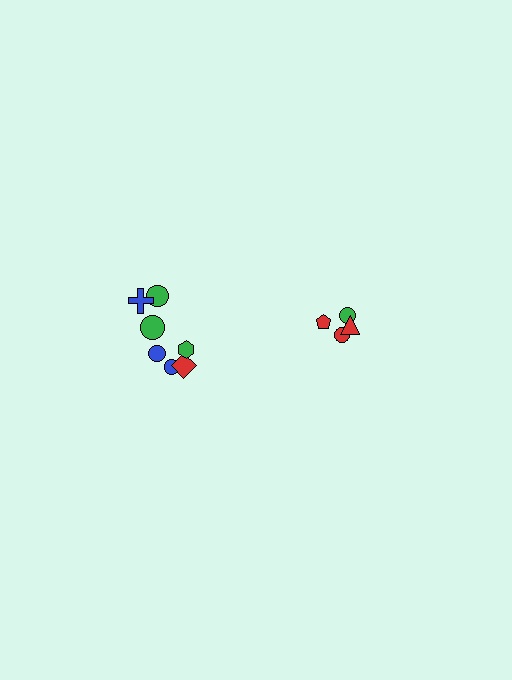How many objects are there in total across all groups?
There are 11 objects.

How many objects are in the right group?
There are 4 objects.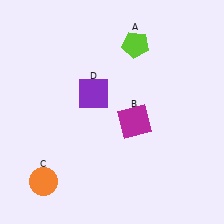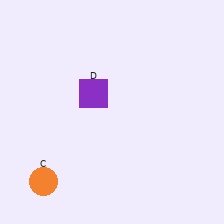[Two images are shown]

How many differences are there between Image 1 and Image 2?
There are 2 differences between the two images.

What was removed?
The lime pentagon (A), the magenta square (B) were removed in Image 2.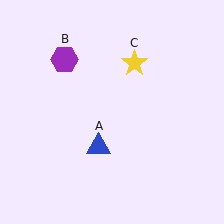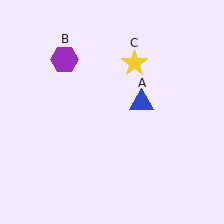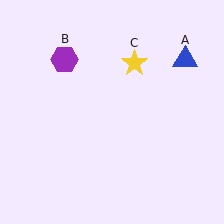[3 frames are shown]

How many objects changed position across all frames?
1 object changed position: blue triangle (object A).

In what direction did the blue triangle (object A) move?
The blue triangle (object A) moved up and to the right.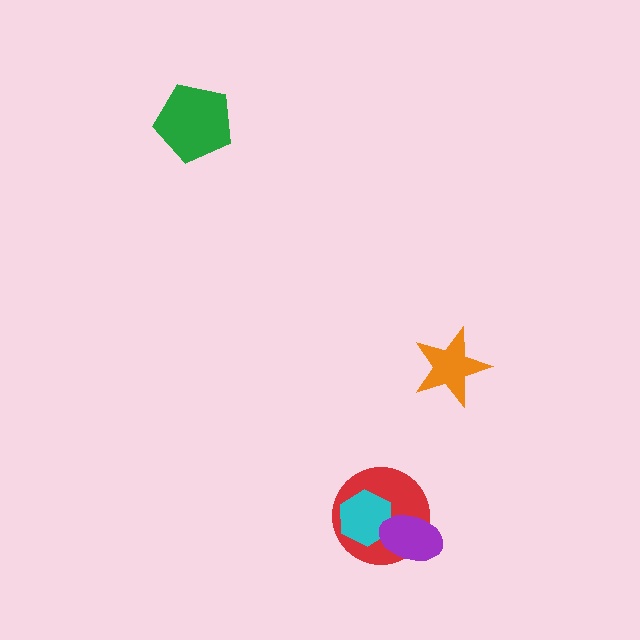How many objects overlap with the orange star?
0 objects overlap with the orange star.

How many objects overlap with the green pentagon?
0 objects overlap with the green pentagon.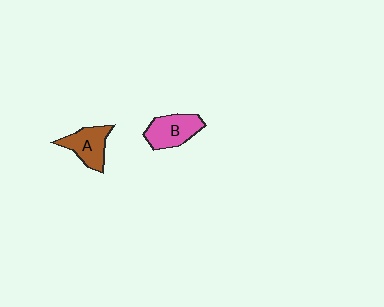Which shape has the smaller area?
Shape A (brown).